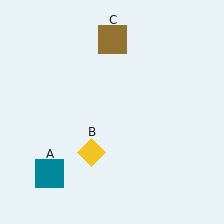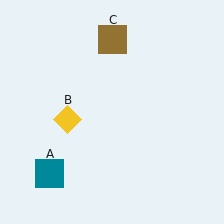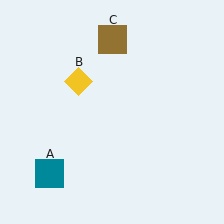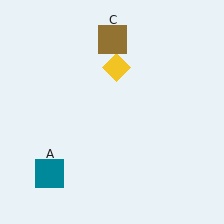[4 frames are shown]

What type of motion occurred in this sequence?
The yellow diamond (object B) rotated clockwise around the center of the scene.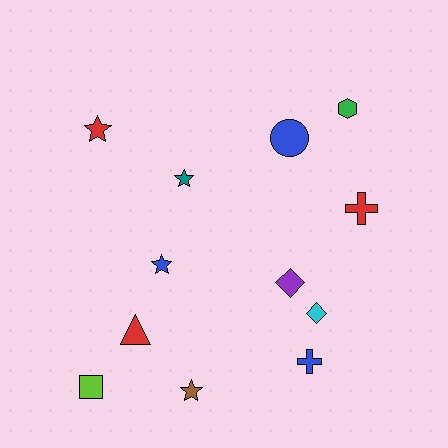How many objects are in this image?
There are 12 objects.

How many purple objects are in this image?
There is 1 purple object.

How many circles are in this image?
There is 1 circle.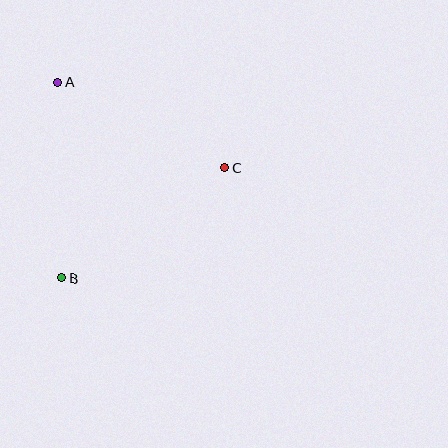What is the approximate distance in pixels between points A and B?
The distance between A and B is approximately 196 pixels.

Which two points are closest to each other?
Points A and C are closest to each other.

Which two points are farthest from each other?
Points B and C are farthest from each other.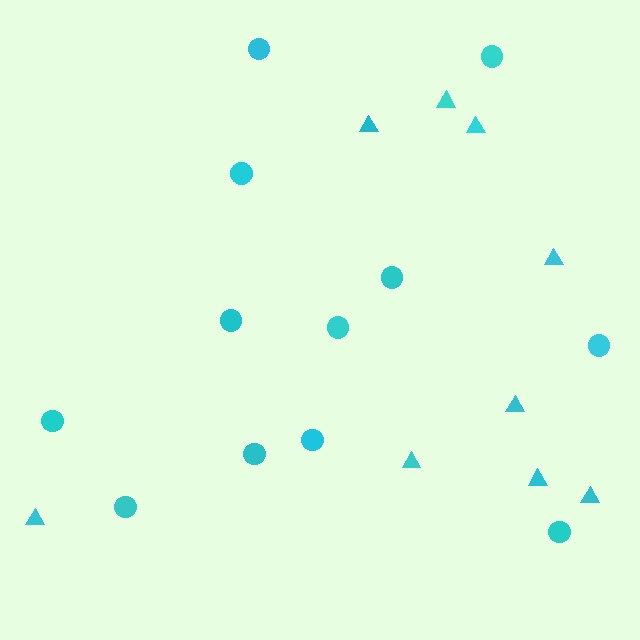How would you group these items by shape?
There are 2 groups: one group of triangles (9) and one group of circles (12).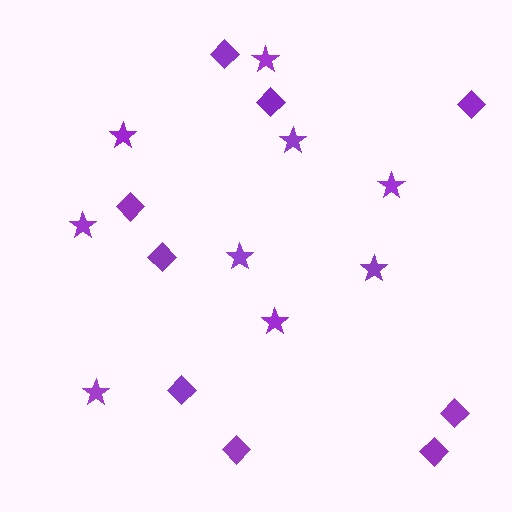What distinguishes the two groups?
There are 2 groups: one group of diamonds (9) and one group of stars (9).